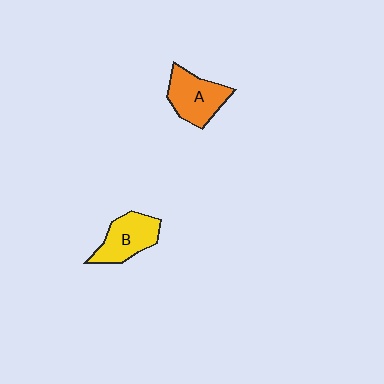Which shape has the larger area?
Shape A (orange).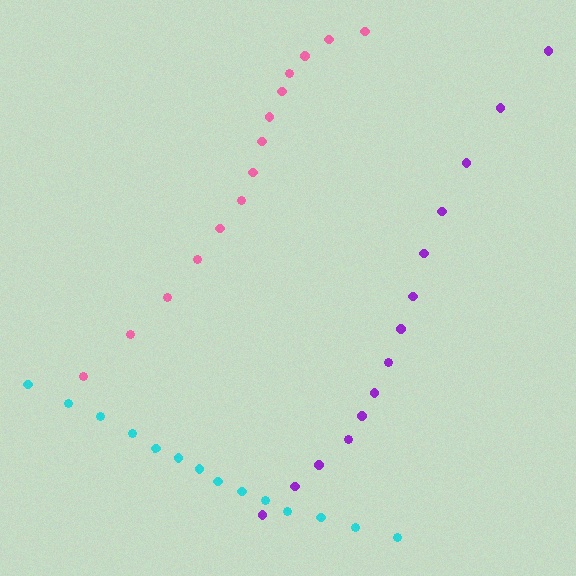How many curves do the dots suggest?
There are 3 distinct paths.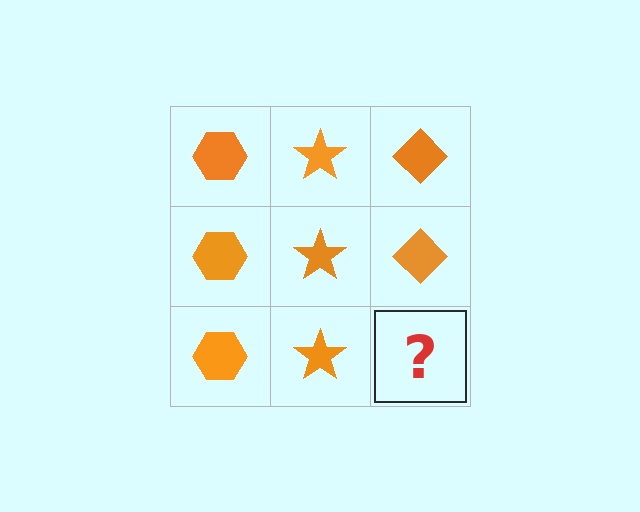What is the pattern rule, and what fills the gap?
The rule is that each column has a consistent shape. The gap should be filled with an orange diamond.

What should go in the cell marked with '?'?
The missing cell should contain an orange diamond.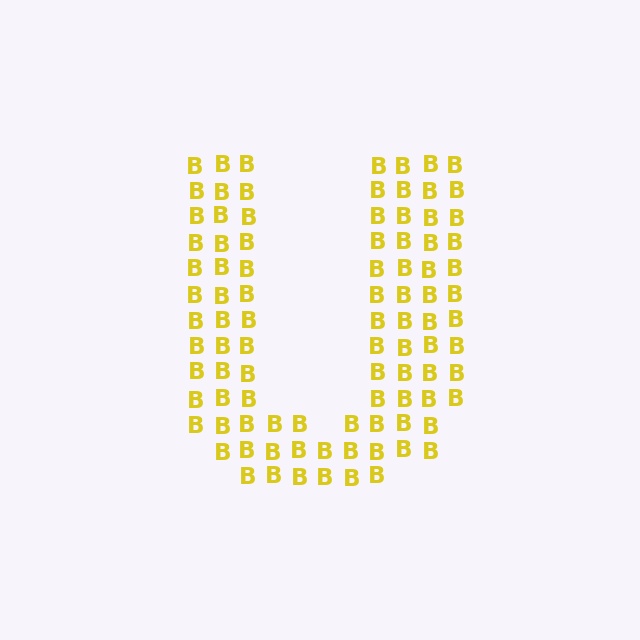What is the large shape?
The large shape is the letter U.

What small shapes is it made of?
It is made of small letter B's.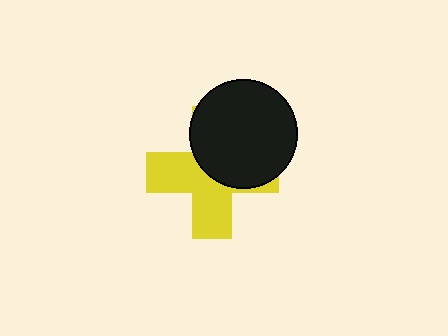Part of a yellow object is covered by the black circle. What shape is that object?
It is a cross.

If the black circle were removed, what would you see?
You would see the complete yellow cross.